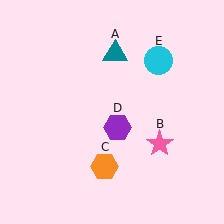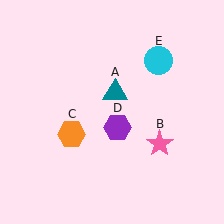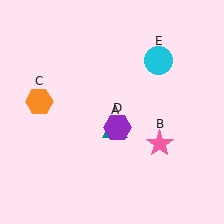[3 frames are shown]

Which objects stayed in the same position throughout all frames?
Pink star (object B) and purple hexagon (object D) and cyan circle (object E) remained stationary.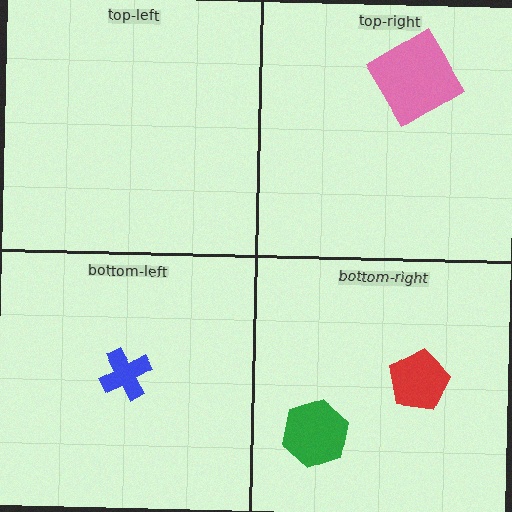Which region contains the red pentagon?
The bottom-right region.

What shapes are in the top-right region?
The pink diamond.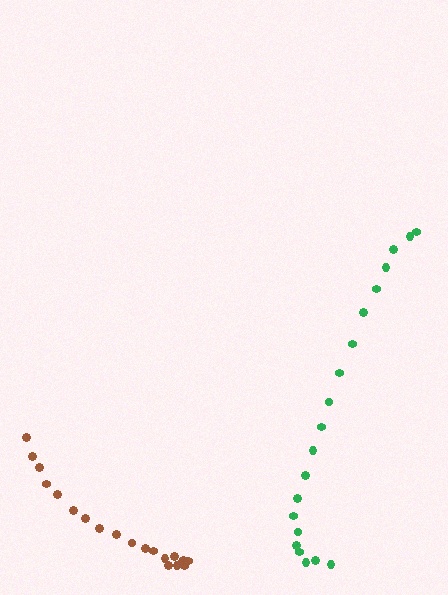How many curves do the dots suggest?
There are 2 distinct paths.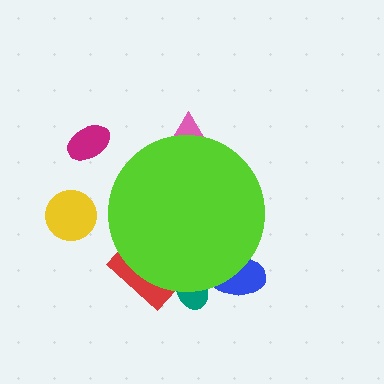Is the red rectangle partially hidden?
Yes, the red rectangle is partially hidden behind the lime circle.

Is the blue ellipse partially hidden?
Yes, the blue ellipse is partially hidden behind the lime circle.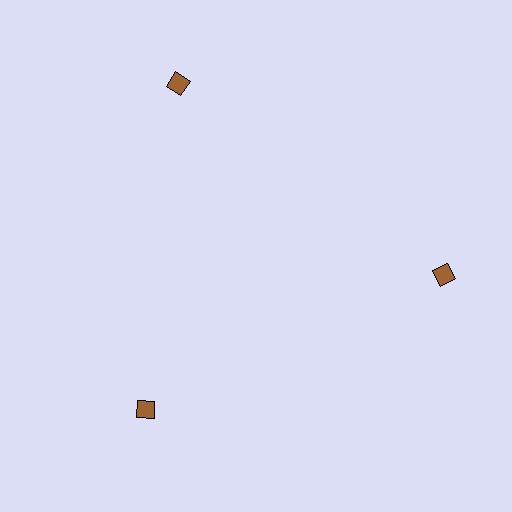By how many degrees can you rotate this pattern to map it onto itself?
The pattern maps onto itself every 120 degrees of rotation.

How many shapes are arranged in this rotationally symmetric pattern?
There are 3 shapes, arranged in 3 groups of 1.